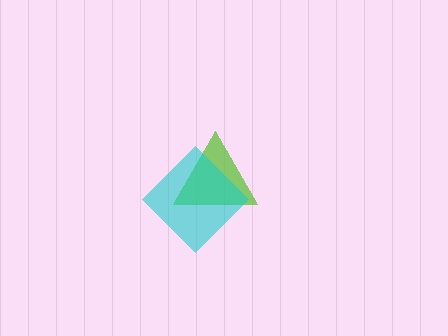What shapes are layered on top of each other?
The layered shapes are: a lime triangle, a cyan diamond.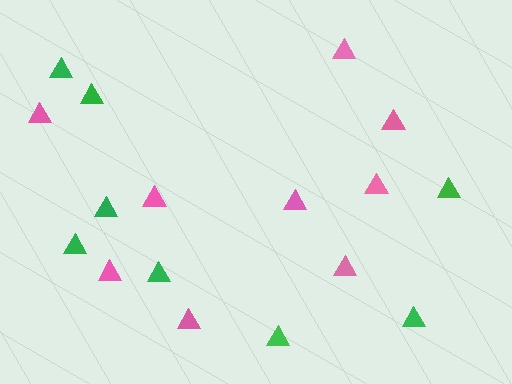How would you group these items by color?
There are 2 groups: one group of pink triangles (9) and one group of green triangles (8).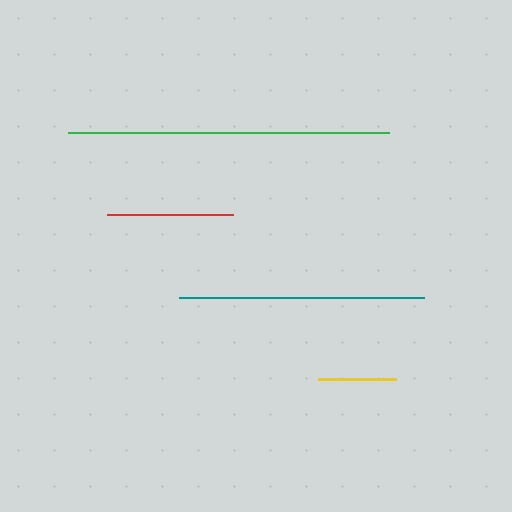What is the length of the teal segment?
The teal segment is approximately 245 pixels long.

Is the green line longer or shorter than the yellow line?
The green line is longer than the yellow line.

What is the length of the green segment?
The green segment is approximately 321 pixels long.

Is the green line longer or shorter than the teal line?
The green line is longer than the teal line.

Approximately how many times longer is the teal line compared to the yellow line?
The teal line is approximately 3.1 times the length of the yellow line.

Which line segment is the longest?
The green line is the longest at approximately 321 pixels.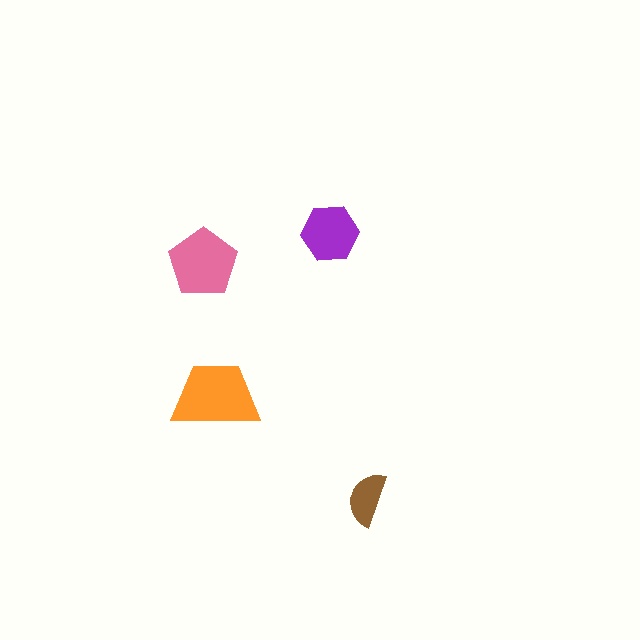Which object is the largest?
The orange trapezoid.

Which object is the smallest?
The brown semicircle.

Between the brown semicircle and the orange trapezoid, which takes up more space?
The orange trapezoid.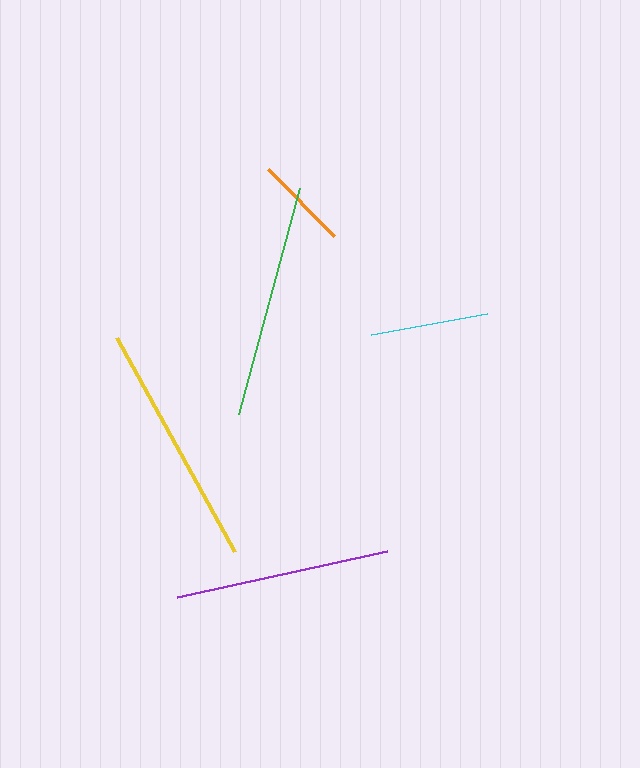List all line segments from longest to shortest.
From longest to shortest: yellow, green, purple, cyan, orange.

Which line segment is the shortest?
The orange line is the shortest at approximately 94 pixels.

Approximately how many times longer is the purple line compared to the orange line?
The purple line is approximately 2.3 times the length of the orange line.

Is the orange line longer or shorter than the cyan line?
The cyan line is longer than the orange line.